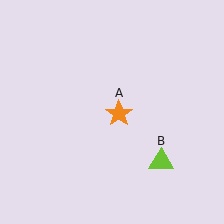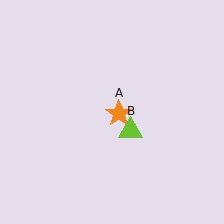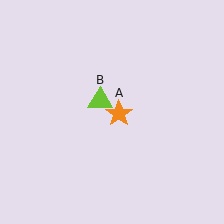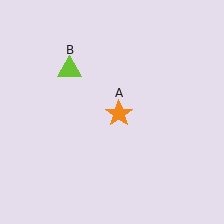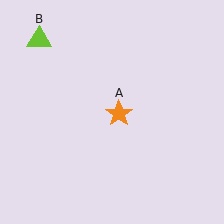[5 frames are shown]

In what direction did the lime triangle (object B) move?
The lime triangle (object B) moved up and to the left.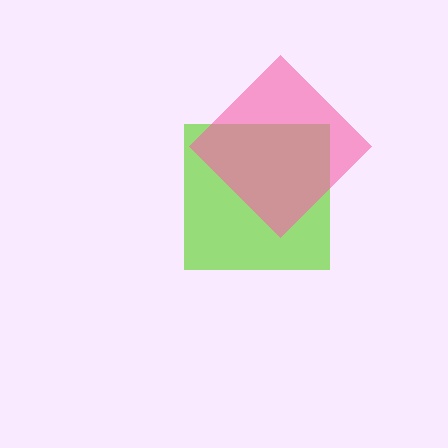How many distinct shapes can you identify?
There are 2 distinct shapes: a lime square, a pink diamond.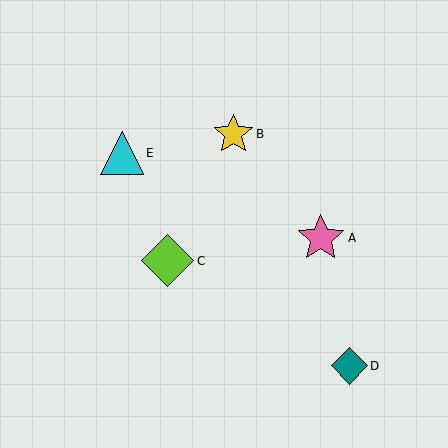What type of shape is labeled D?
Shape D is a teal diamond.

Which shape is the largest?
The lime diamond (labeled C) is the largest.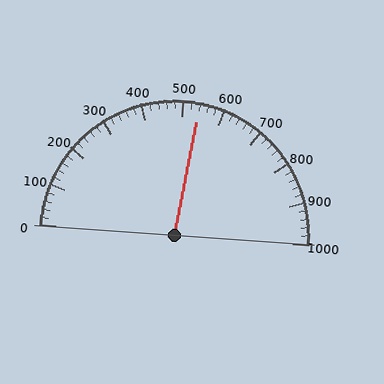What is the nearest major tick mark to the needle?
The nearest major tick mark is 500.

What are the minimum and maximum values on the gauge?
The gauge ranges from 0 to 1000.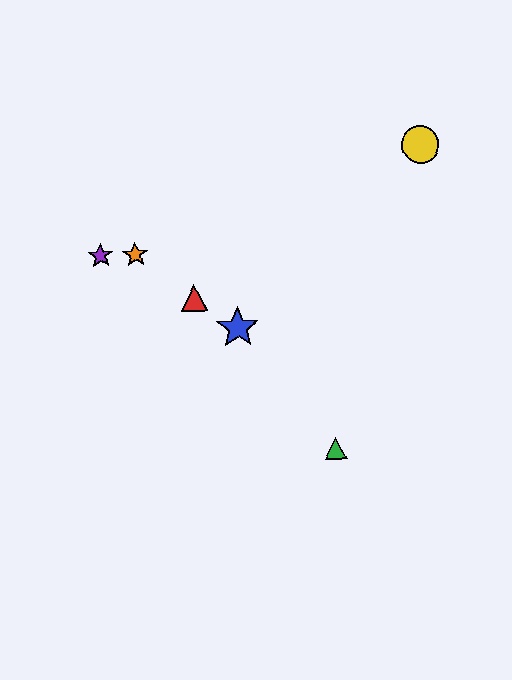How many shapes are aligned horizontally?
2 shapes (the purple star, the orange star) are aligned horizontally.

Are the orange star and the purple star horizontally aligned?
Yes, both are at y≈255.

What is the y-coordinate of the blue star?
The blue star is at y≈328.